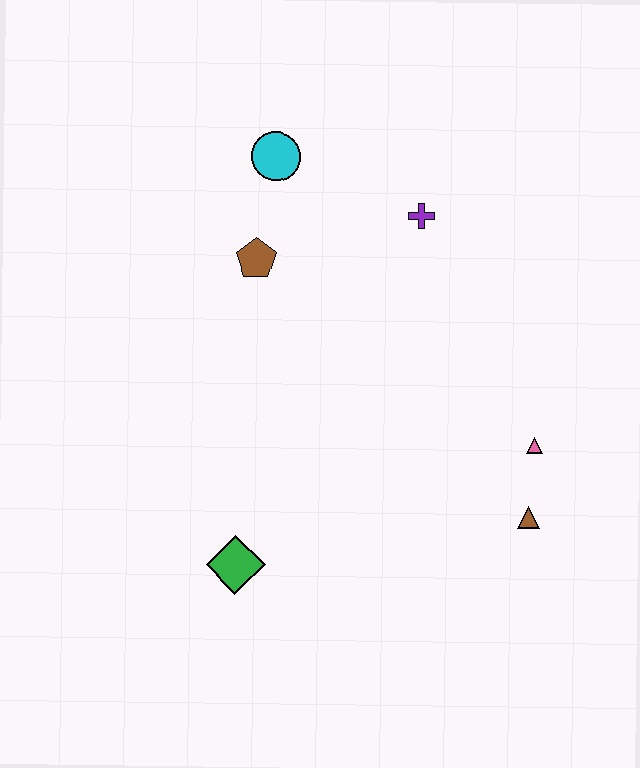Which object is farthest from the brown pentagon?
The brown triangle is farthest from the brown pentagon.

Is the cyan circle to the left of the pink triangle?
Yes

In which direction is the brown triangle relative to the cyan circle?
The brown triangle is below the cyan circle.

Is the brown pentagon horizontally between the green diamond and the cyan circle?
Yes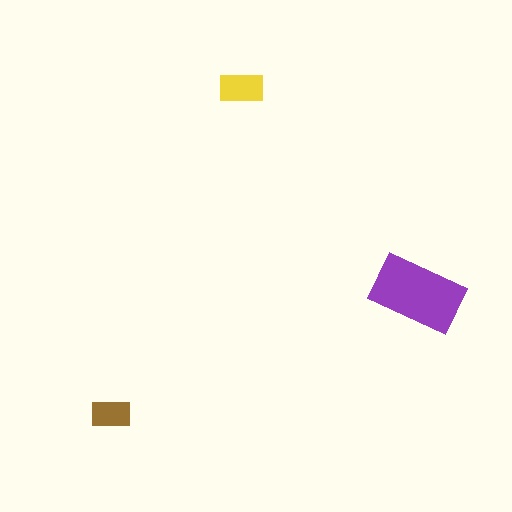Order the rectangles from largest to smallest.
the purple one, the yellow one, the brown one.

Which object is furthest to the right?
The purple rectangle is rightmost.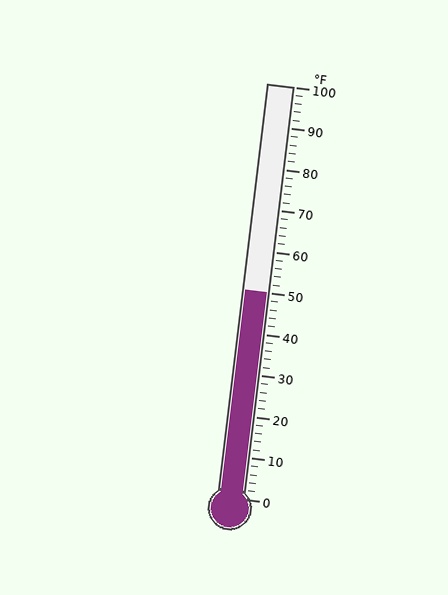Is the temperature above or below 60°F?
The temperature is below 60°F.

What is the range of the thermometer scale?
The thermometer scale ranges from 0°F to 100°F.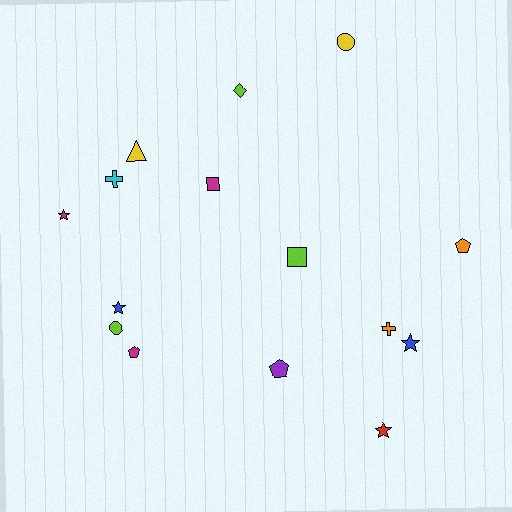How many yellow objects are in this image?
There are 2 yellow objects.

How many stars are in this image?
There are 4 stars.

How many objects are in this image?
There are 15 objects.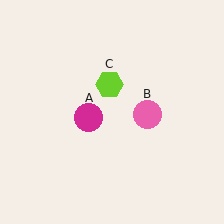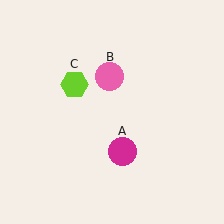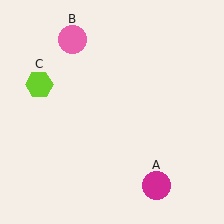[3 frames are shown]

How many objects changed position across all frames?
3 objects changed position: magenta circle (object A), pink circle (object B), lime hexagon (object C).